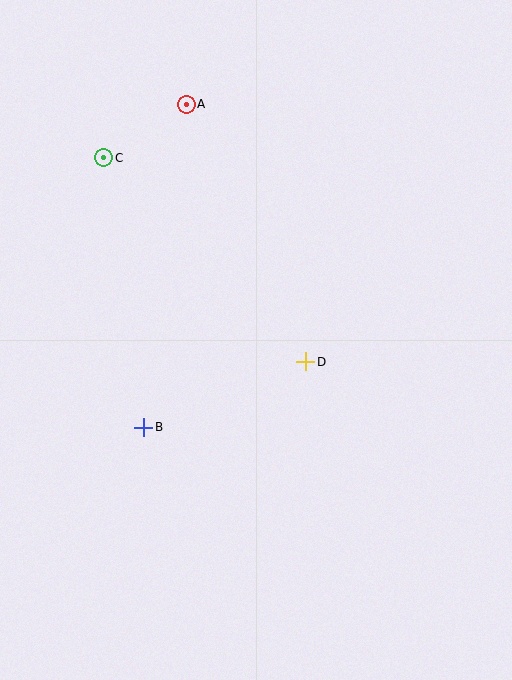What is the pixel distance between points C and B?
The distance between C and B is 273 pixels.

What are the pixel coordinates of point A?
Point A is at (186, 104).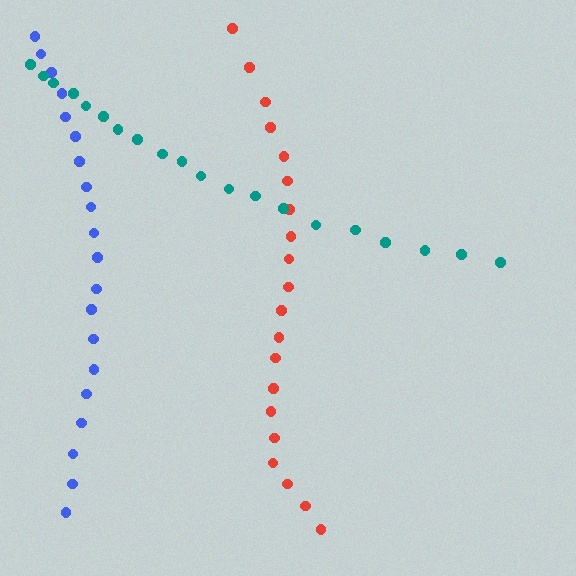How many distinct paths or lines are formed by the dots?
There are 3 distinct paths.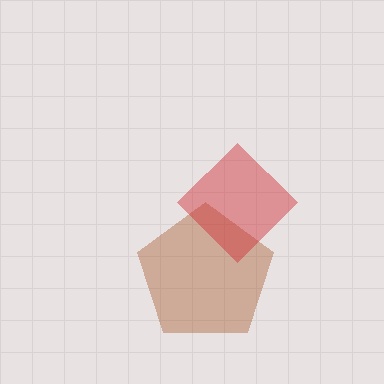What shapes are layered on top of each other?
The layered shapes are: a brown pentagon, a red diamond.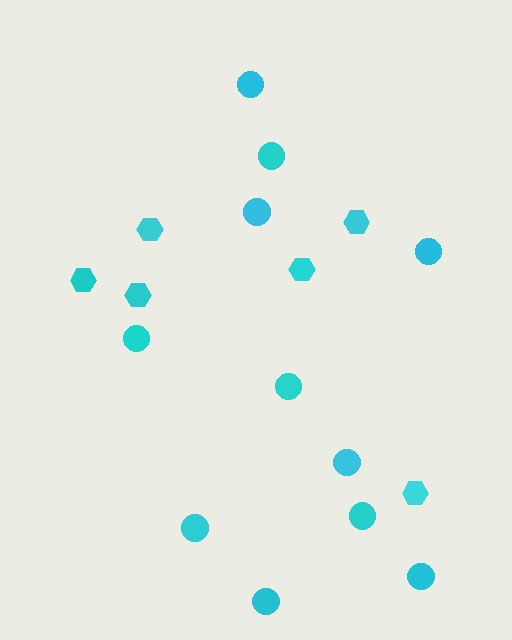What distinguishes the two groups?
There are 2 groups: one group of circles (11) and one group of hexagons (6).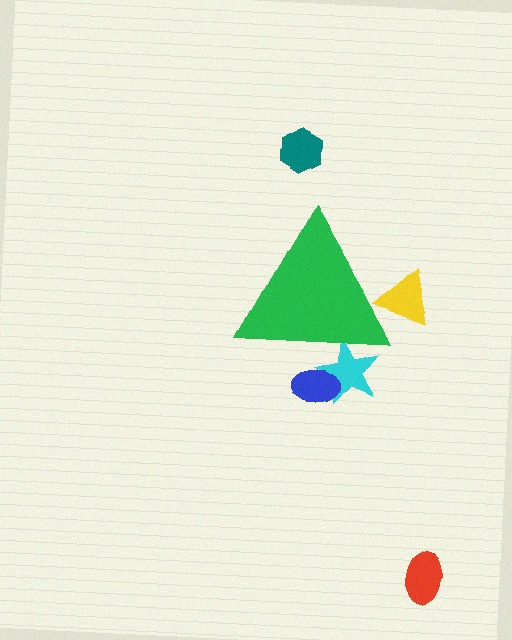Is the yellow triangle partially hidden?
Yes, the yellow triangle is partially hidden behind the green triangle.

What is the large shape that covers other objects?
A green triangle.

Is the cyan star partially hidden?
Yes, the cyan star is partially hidden behind the green triangle.